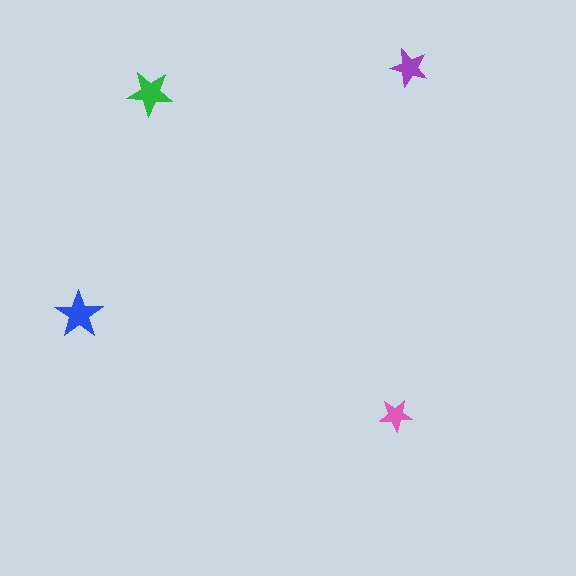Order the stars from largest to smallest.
the blue one, the green one, the purple one, the pink one.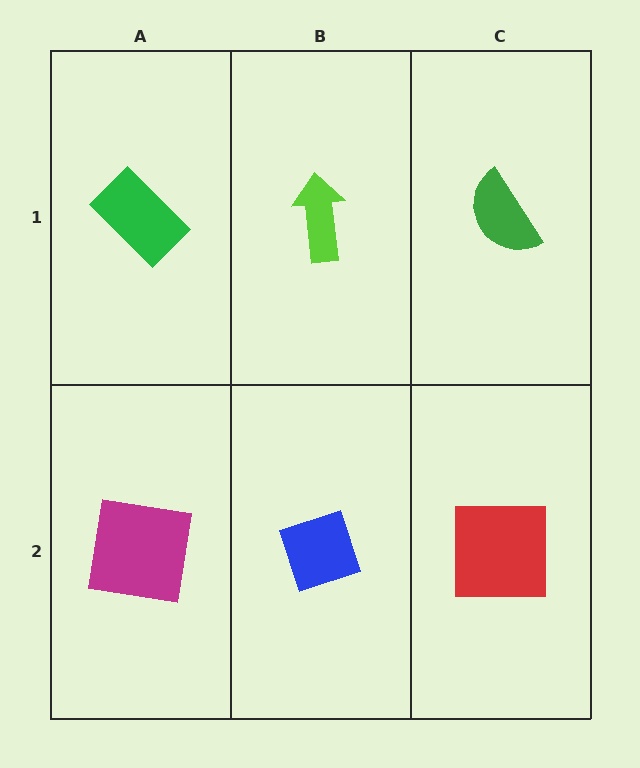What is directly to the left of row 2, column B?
A magenta square.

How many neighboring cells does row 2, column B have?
3.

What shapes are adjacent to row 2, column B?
A lime arrow (row 1, column B), a magenta square (row 2, column A), a red square (row 2, column C).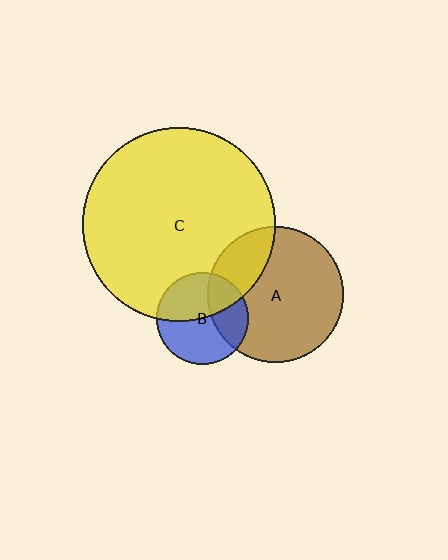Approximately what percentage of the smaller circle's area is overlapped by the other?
Approximately 30%.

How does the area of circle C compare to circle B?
Approximately 4.4 times.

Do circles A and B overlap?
Yes.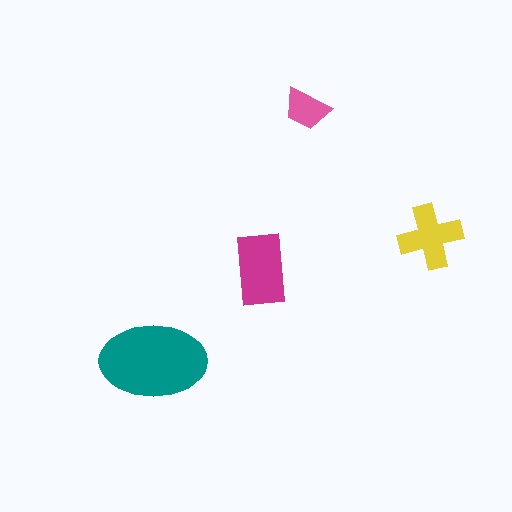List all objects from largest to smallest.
The teal ellipse, the magenta rectangle, the yellow cross, the pink trapezoid.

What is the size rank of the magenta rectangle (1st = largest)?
2nd.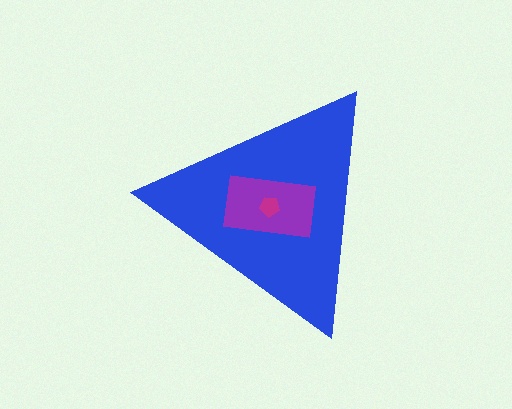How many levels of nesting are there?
3.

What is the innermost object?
The magenta pentagon.